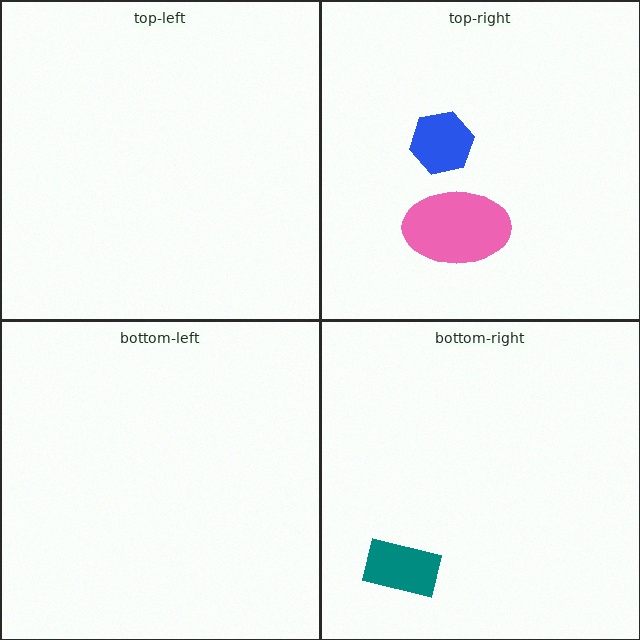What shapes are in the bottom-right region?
The teal rectangle.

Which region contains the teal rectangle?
The bottom-right region.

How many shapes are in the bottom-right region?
1.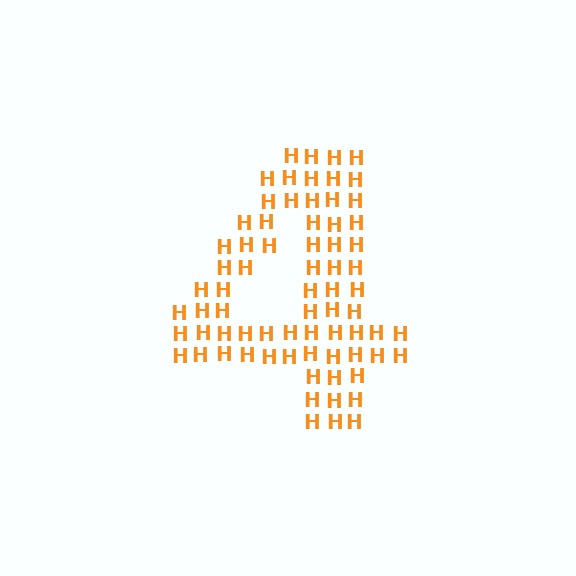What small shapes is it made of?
It is made of small letter H's.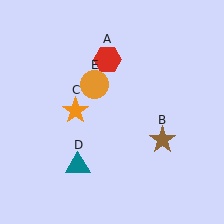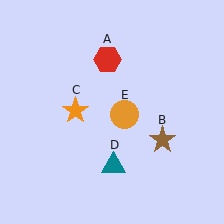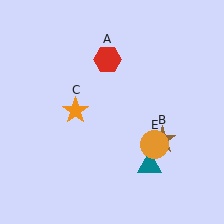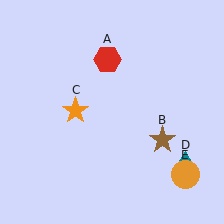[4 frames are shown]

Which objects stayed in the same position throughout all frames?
Red hexagon (object A) and brown star (object B) and orange star (object C) remained stationary.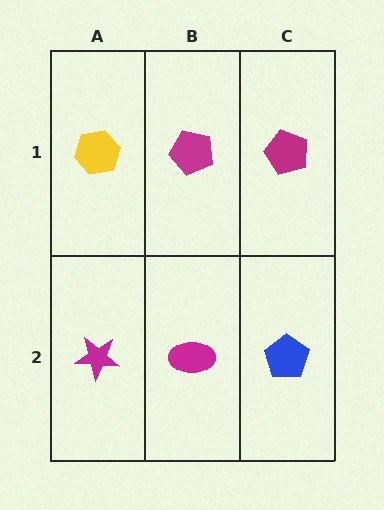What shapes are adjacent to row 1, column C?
A blue pentagon (row 2, column C), a magenta pentagon (row 1, column B).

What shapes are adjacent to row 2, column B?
A magenta pentagon (row 1, column B), a magenta star (row 2, column A), a blue pentagon (row 2, column C).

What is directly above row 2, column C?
A magenta pentagon.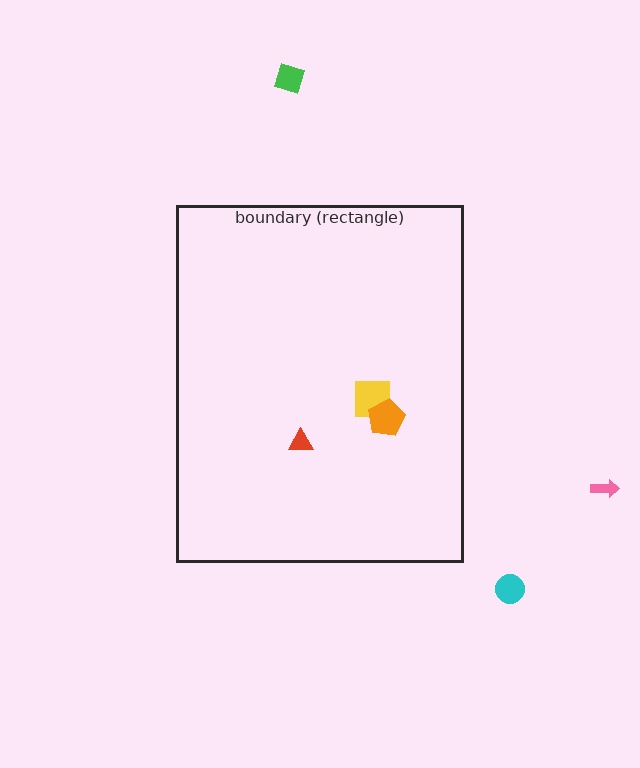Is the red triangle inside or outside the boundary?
Inside.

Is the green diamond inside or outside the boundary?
Outside.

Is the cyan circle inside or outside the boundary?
Outside.